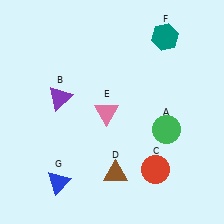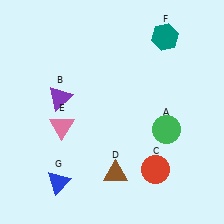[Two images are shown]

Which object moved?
The pink triangle (E) moved left.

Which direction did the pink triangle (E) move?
The pink triangle (E) moved left.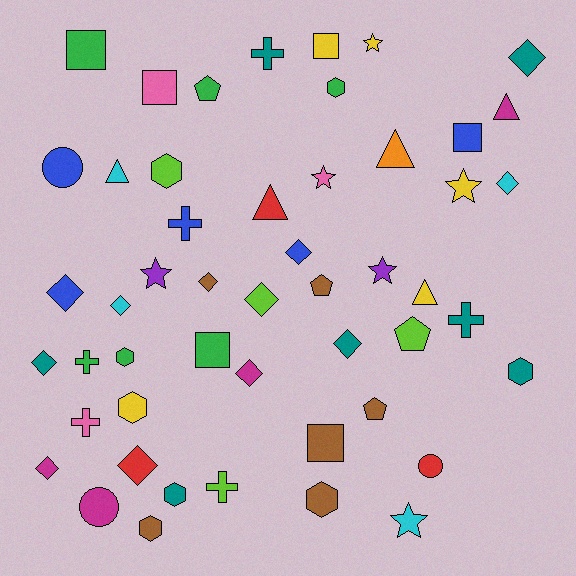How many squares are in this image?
There are 6 squares.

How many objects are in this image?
There are 50 objects.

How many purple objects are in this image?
There are 2 purple objects.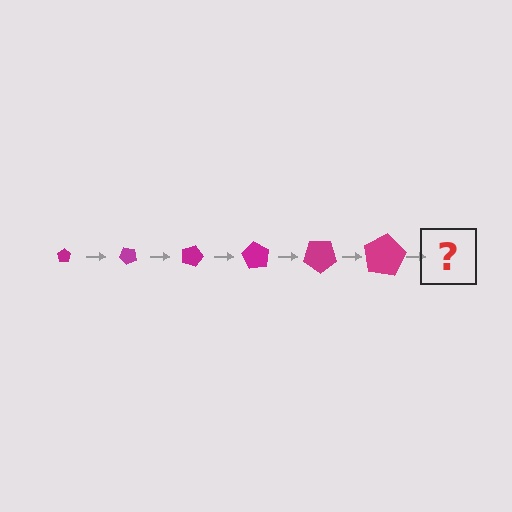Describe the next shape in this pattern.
It should be a pentagon, larger than the previous one and rotated 270 degrees from the start.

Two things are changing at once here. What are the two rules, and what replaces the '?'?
The two rules are that the pentagon grows larger each step and it rotates 45 degrees each step. The '?' should be a pentagon, larger than the previous one and rotated 270 degrees from the start.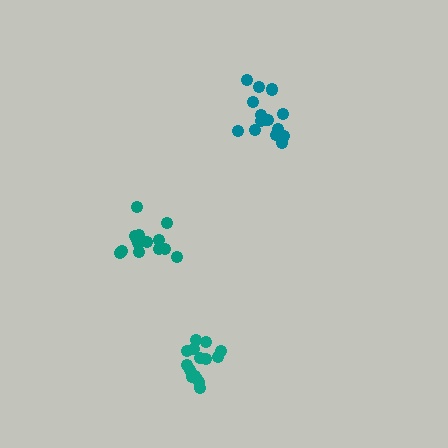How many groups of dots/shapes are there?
There are 3 groups.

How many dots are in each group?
Group 1: 14 dots, Group 2: 16 dots, Group 3: 16 dots (46 total).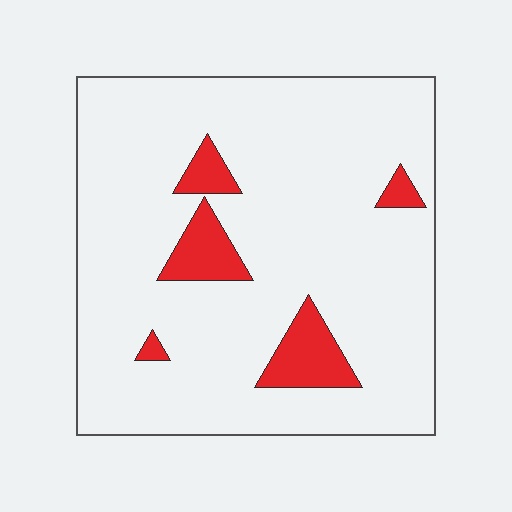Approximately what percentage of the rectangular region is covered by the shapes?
Approximately 10%.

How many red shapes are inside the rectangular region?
5.